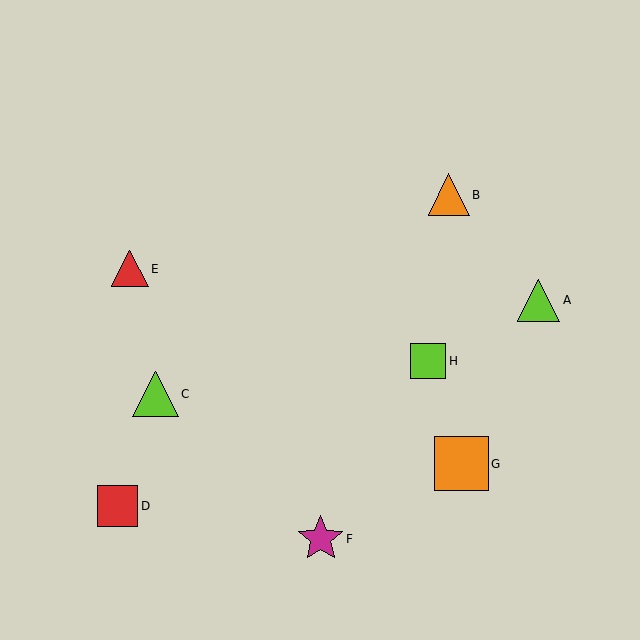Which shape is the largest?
The orange square (labeled G) is the largest.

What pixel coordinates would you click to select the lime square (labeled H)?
Click at (428, 361) to select the lime square H.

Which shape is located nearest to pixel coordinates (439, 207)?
The orange triangle (labeled B) at (449, 195) is nearest to that location.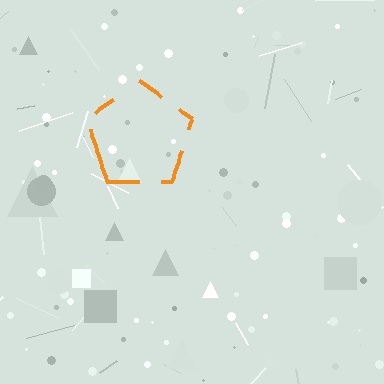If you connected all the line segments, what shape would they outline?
They would outline a pentagon.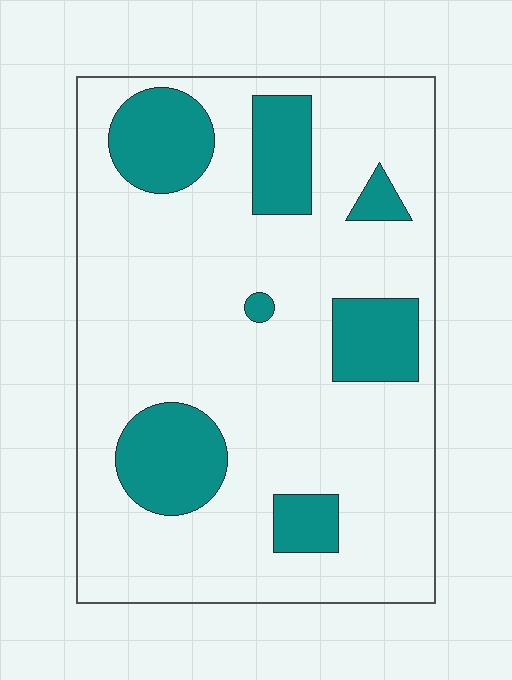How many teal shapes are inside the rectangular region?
7.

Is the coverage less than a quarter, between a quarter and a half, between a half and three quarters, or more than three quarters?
Less than a quarter.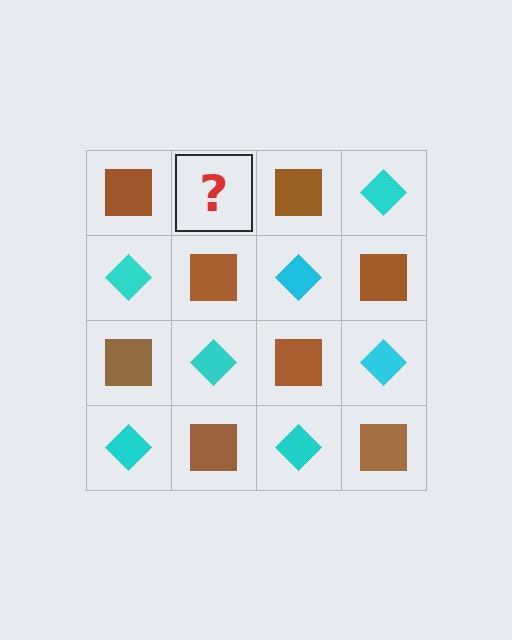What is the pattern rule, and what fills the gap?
The rule is that it alternates brown square and cyan diamond in a checkerboard pattern. The gap should be filled with a cyan diamond.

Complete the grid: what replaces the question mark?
The question mark should be replaced with a cyan diamond.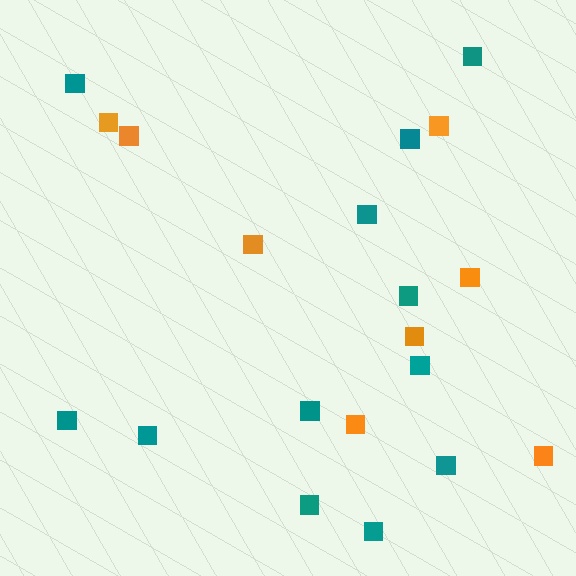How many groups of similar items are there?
There are 2 groups: one group of teal squares (12) and one group of orange squares (8).